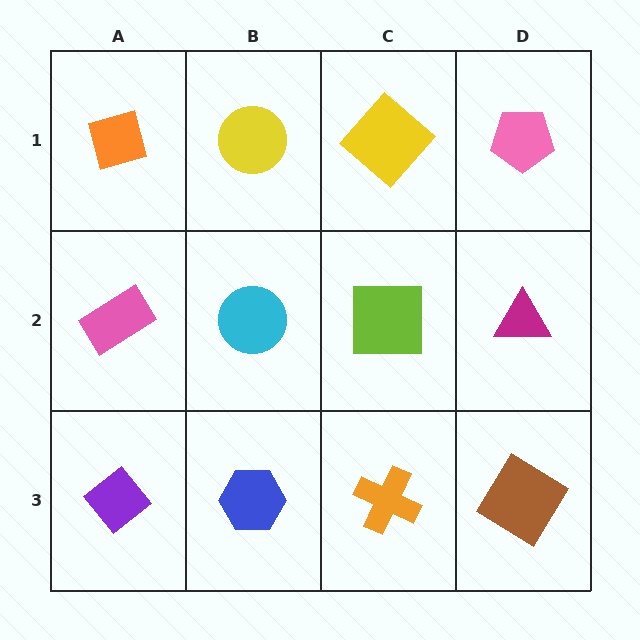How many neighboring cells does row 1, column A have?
2.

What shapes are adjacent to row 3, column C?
A lime square (row 2, column C), a blue hexagon (row 3, column B), a brown diamond (row 3, column D).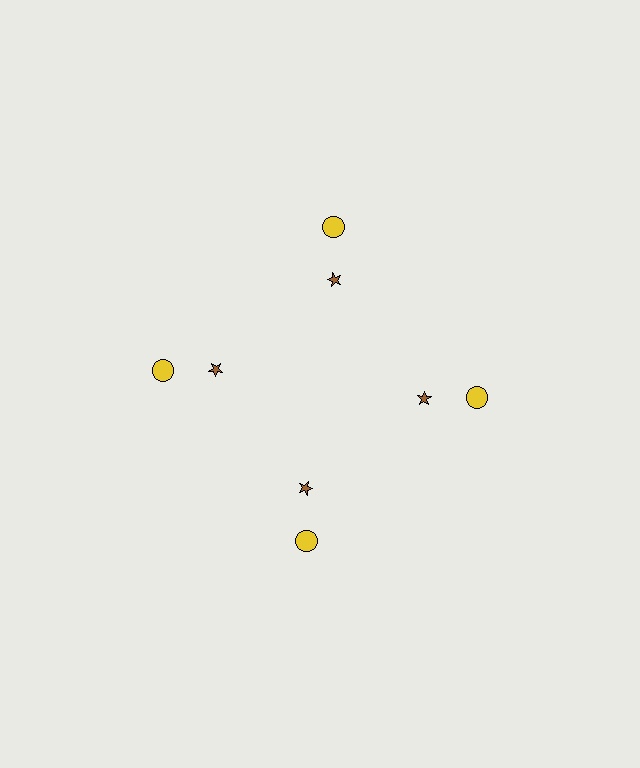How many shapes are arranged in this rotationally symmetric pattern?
There are 8 shapes, arranged in 4 groups of 2.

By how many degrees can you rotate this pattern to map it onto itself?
The pattern maps onto itself every 90 degrees of rotation.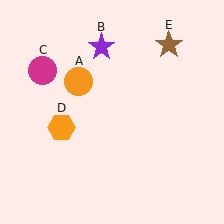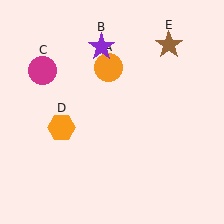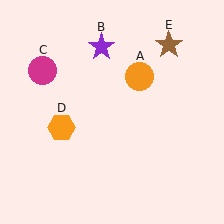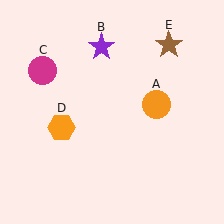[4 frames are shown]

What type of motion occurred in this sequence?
The orange circle (object A) rotated clockwise around the center of the scene.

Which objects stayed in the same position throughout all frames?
Purple star (object B) and magenta circle (object C) and orange hexagon (object D) and brown star (object E) remained stationary.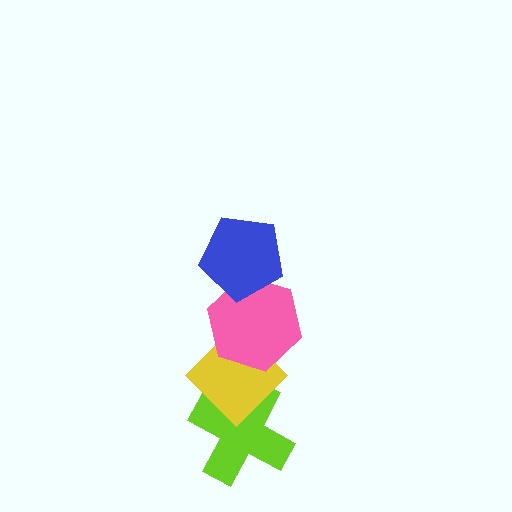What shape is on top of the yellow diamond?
The pink hexagon is on top of the yellow diamond.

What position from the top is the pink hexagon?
The pink hexagon is 2nd from the top.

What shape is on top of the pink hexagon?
The blue pentagon is on top of the pink hexagon.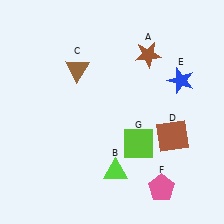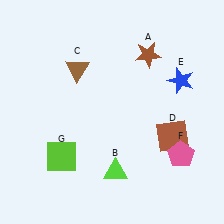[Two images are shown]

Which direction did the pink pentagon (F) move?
The pink pentagon (F) moved up.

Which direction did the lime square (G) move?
The lime square (G) moved left.